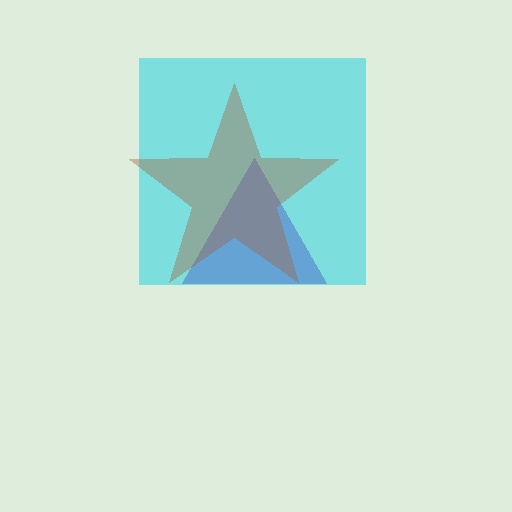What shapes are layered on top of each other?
The layered shapes are: a purple triangle, a cyan square, a brown star.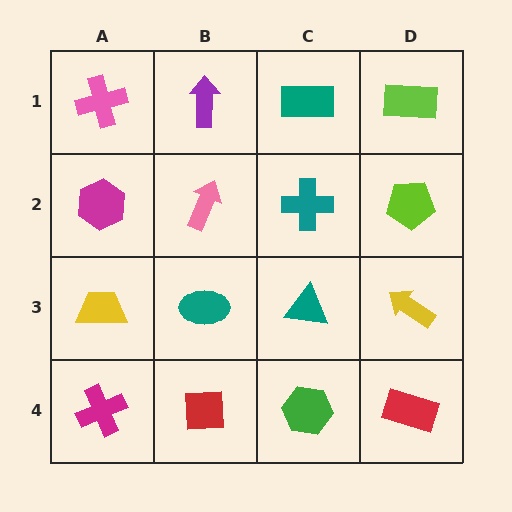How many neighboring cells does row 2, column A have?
3.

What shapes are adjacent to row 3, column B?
A pink arrow (row 2, column B), a red square (row 4, column B), a yellow trapezoid (row 3, column A), a teal triangle (row 3, column C).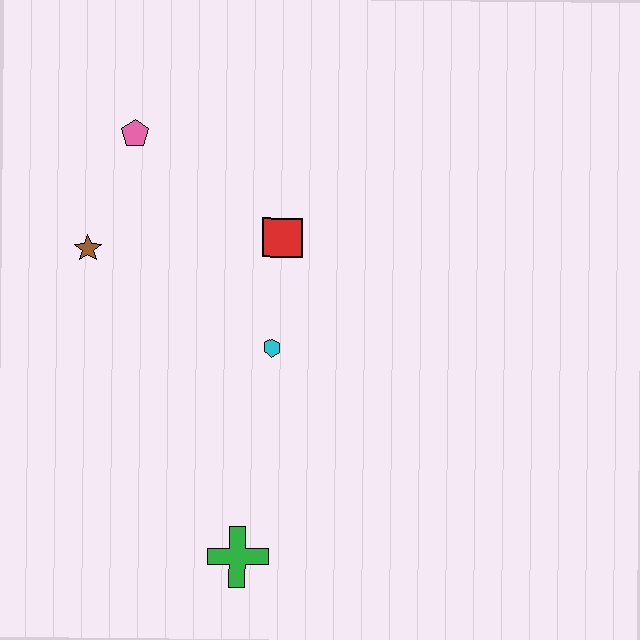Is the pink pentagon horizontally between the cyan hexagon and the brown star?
Yes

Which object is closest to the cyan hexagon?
The red square is closest to the cyan hexagon.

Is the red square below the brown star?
No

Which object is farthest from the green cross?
The pink pentagon is farthest from the green cross.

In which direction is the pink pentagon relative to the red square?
The pink pentagon is to the left of the red square.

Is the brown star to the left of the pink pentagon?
Yes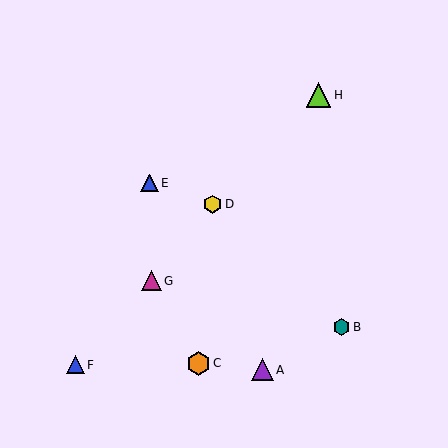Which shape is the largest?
The lime triangle (labeled H) is the largest.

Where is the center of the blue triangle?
The center of the blue triangle is at (149, 183).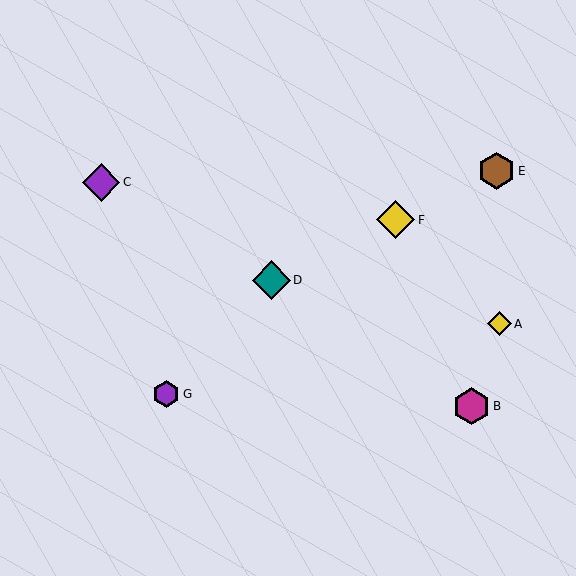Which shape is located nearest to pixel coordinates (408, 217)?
The yellow diamond (labeled F) at (395, 220) is nearest to that location.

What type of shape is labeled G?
Shape G is a purple hexagon.